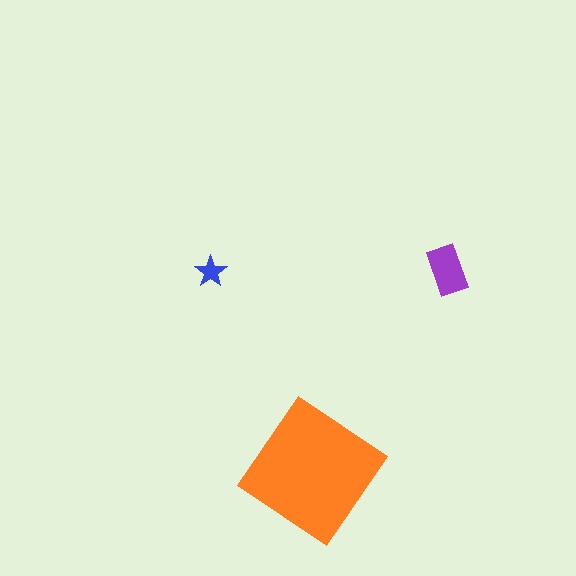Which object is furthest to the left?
The blue star is leftmost.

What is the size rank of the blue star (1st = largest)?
3rd.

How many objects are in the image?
There are 3 objects in the image.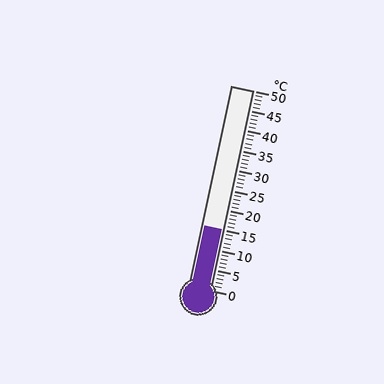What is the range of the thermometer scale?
The thermometer scale ranges from 0°C to 50°C.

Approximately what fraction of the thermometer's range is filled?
The thermometer is filled to approximately 30% of its range.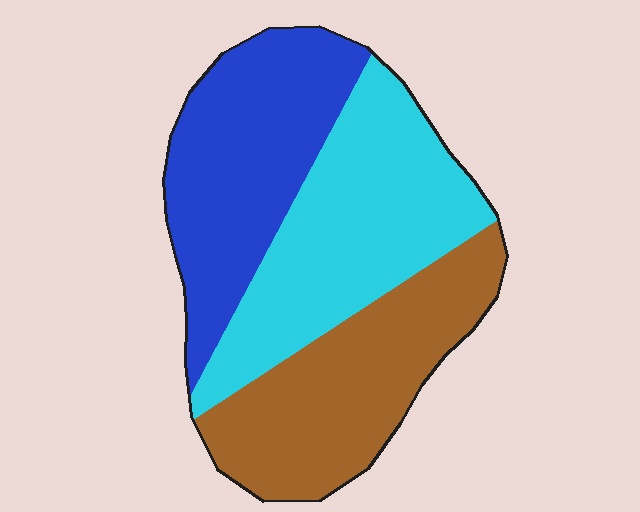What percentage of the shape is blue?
Blue takes up between a quarter and a half of the shape.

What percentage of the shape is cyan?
Cyan takes up about three eighths (3/8) of the shape.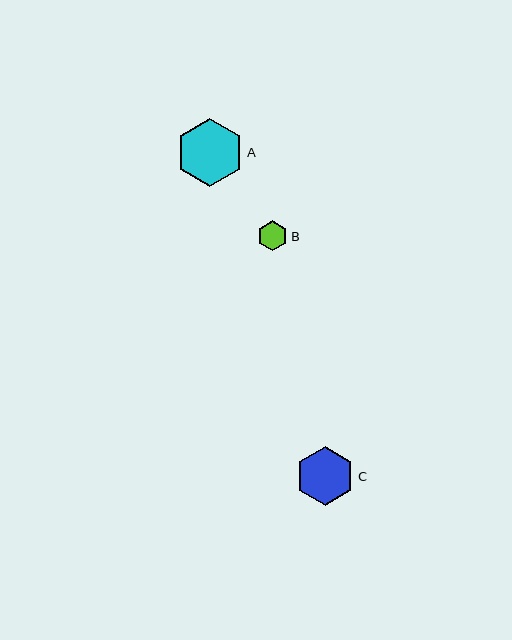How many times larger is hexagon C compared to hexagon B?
Hexagon C is approximately 1.9 times the size of hexagon B.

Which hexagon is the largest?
Hexagon A is the largest with a size of approximately 68 pixels.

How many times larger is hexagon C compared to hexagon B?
Hexagon C is approximately 1.9 times the size of hexagon B.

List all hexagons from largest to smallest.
From largest to smallest: A, C, B.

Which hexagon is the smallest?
Hexagon B is the smallest with a size of approximately 30 pixels.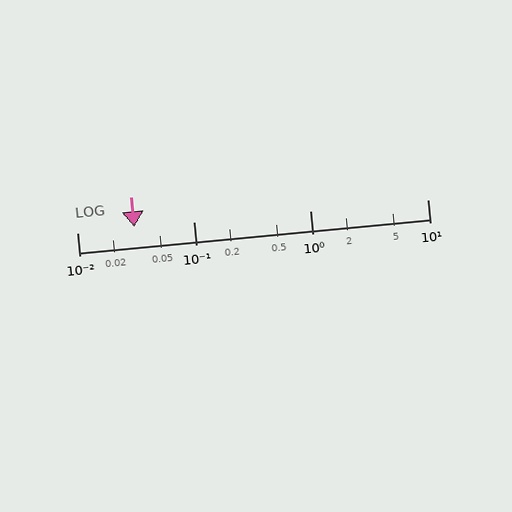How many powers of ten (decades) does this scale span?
The scale spans 3 decades, from 0.01 to 10.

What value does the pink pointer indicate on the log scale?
The pointer indicates approximately 0.031.